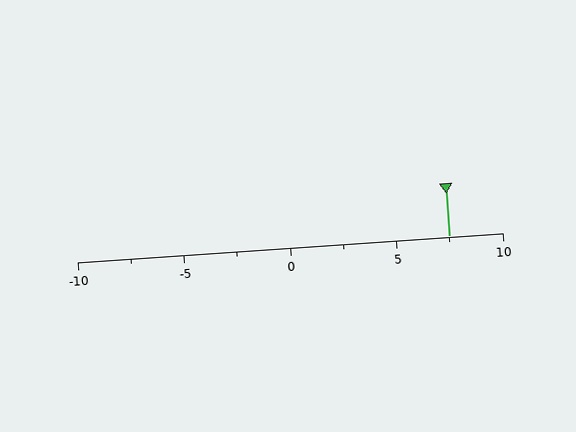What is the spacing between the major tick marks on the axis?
The major ticks are spaced 5 apart.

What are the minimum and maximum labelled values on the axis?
The axis runs from -10 to 10.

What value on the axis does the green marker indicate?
The marker indicates approximately 7.5.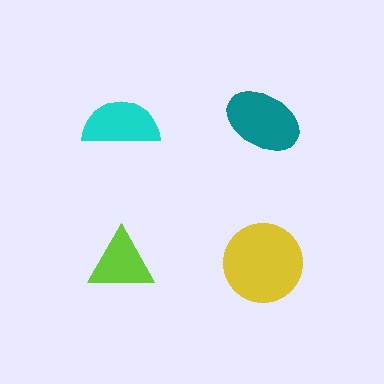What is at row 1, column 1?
A cyan semicircle.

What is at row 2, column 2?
A yellow circle.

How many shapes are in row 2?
2 shapes.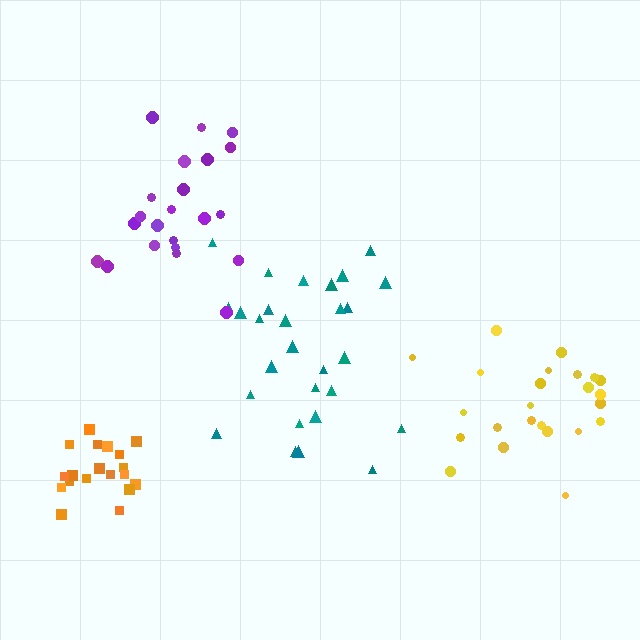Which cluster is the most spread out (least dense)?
Teal.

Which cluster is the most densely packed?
Orange.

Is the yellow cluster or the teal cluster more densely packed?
Yellow.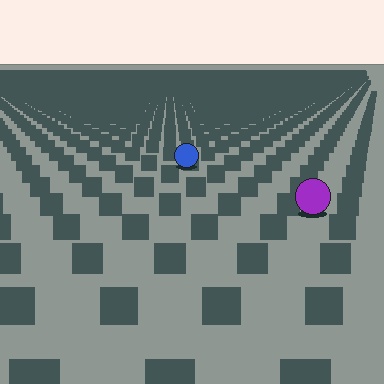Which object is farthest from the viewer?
The blue circle is farthest from the viewer. It appears smaller and the ground texture around it is denser.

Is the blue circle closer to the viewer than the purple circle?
No. The purple circle is closer — you can tell from the texture gradient: the ground texture is coarser near it.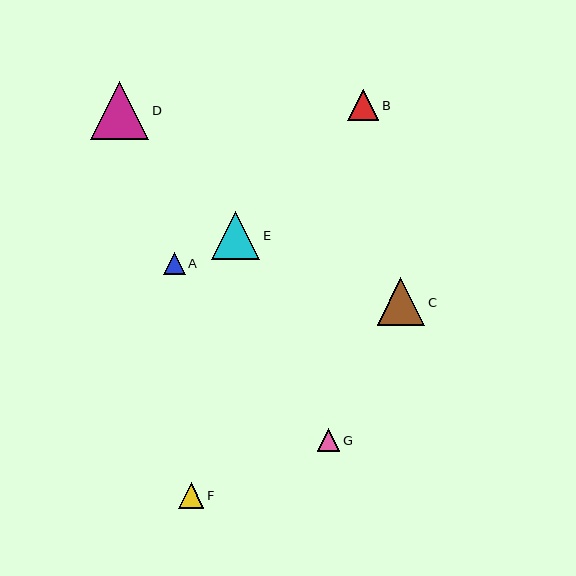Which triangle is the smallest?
Triangle A is the smallest with a size of approximately 22 pixels.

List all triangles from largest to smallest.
From largest to smallest: D, E, C, B, F, G, A.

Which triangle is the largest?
Triangle D is the largest with a size of approximately 59 pixels.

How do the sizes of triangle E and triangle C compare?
Triangle E and triangle C are approximately the same size.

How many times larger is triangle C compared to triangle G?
Triangle C is approximately 2.2 times the size of triangle G.